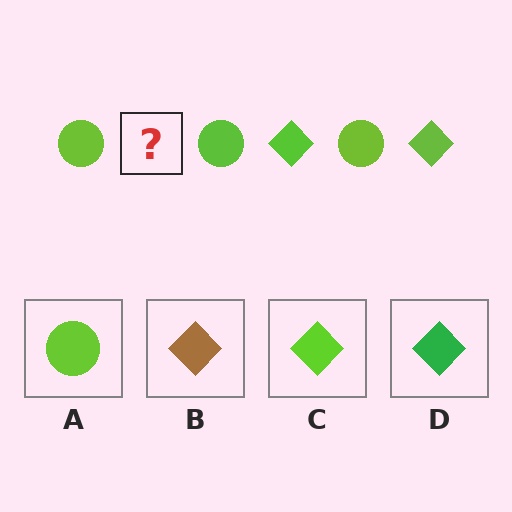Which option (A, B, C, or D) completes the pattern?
C.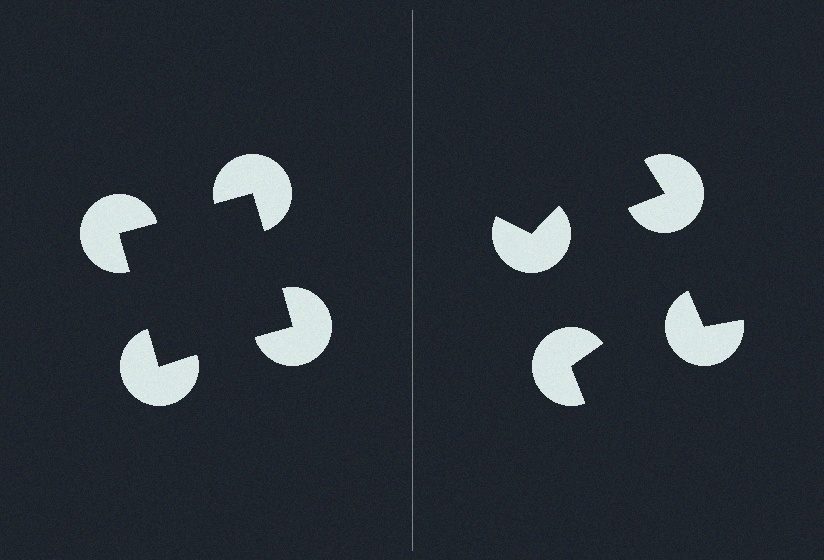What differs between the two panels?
The pac-man discs are positioned identically on both sides; only the wedge orientations differ. On the left they align to a square; on the right they are misaligned.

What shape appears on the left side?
An illusory square.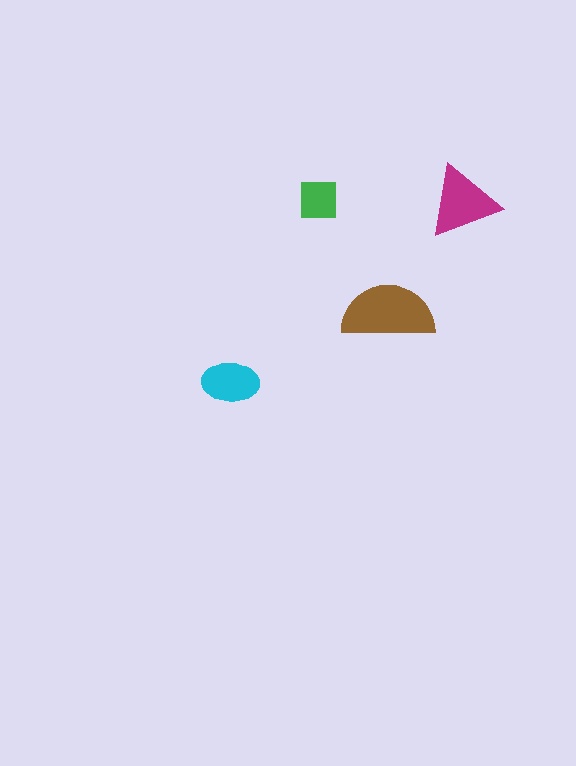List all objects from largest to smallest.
The brown semicircle, the magenta triangle, the cyan ellipse, the green square.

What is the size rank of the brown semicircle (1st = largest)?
1st.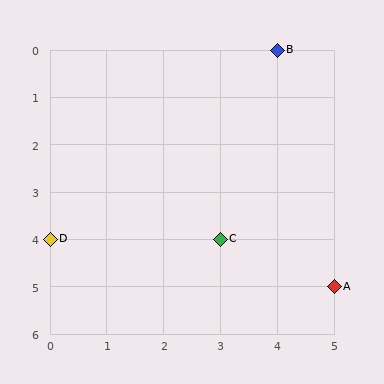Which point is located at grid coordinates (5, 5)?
Point A is at (5, 5).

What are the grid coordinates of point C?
Point C is at grid coordinates (3, 4).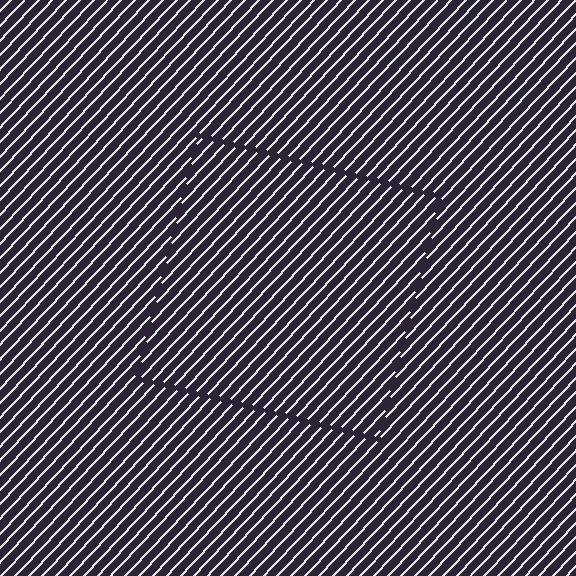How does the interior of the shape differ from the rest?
The interior of the shape contains the same grating, shifted by half a period — the contour is defined by the phase discontinuity where line-ends from the inner and outer gratings abut.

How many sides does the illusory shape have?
4 sides — the line-ends trace a square.